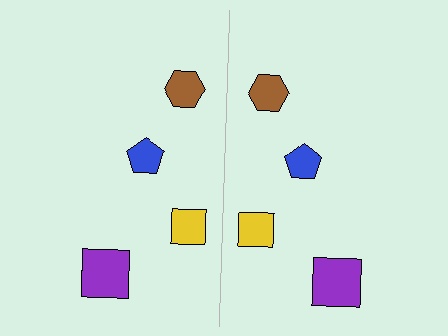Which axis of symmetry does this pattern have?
The pattern has a vertical axis of symmetry running through the center of the image.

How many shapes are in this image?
There are 8 shapes in this image.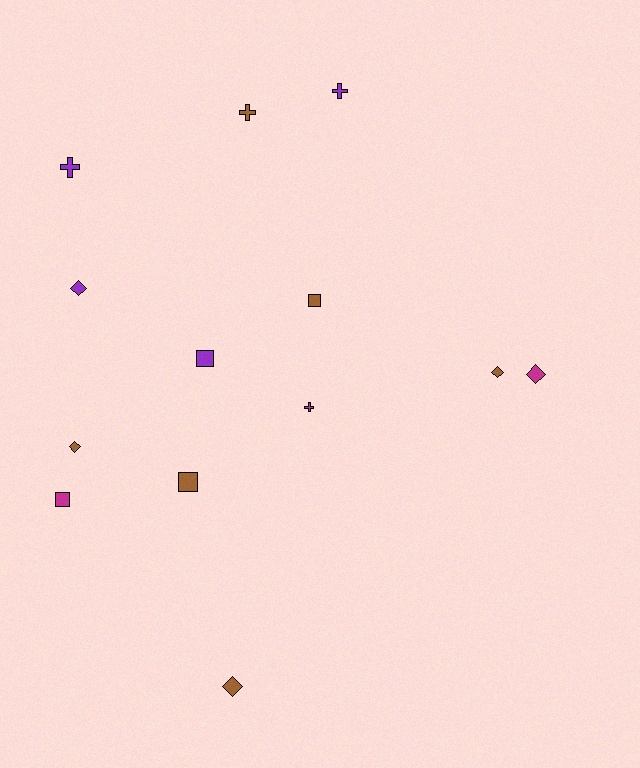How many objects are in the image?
There are 13 objects.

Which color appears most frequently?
Brown, with 6 objects.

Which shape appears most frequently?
Diamond, with 5 objects.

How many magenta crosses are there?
There is 1 magenta cross.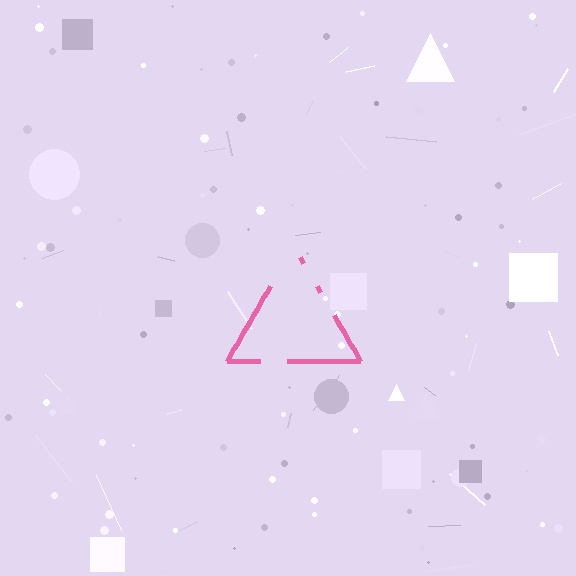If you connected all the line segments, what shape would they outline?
They would outline a triangle.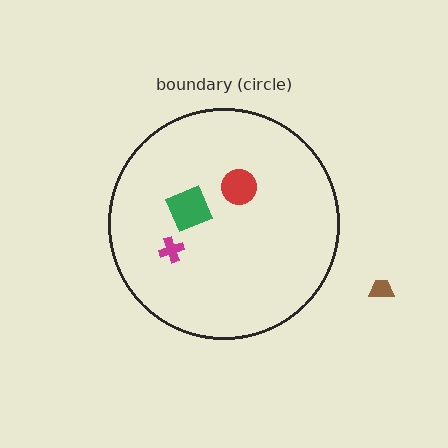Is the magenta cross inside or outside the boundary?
Inside.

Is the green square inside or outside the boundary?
Inside.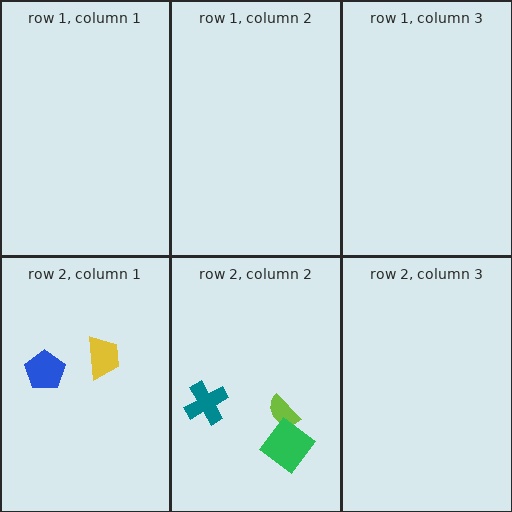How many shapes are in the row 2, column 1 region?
2.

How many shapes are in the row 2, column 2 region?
3.